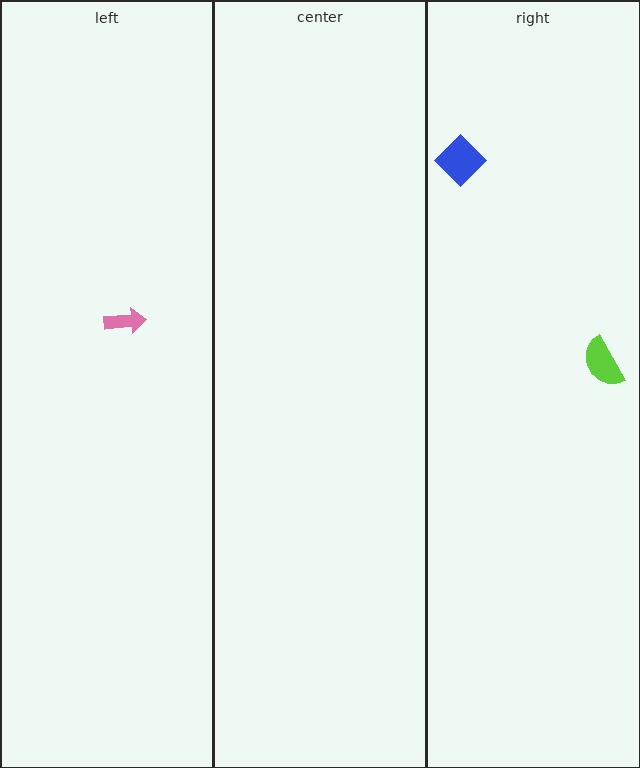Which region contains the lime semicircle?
The right region.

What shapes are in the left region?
The pink arrow.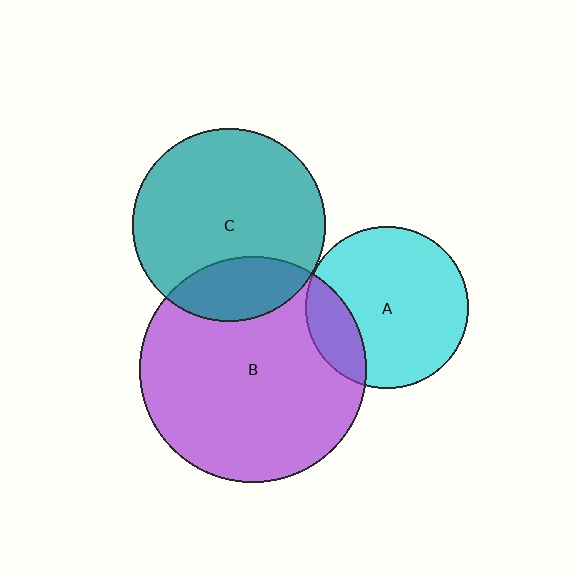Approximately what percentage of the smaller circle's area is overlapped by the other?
Approximately 20%.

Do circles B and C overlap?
Yes.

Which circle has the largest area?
Circle B (purple).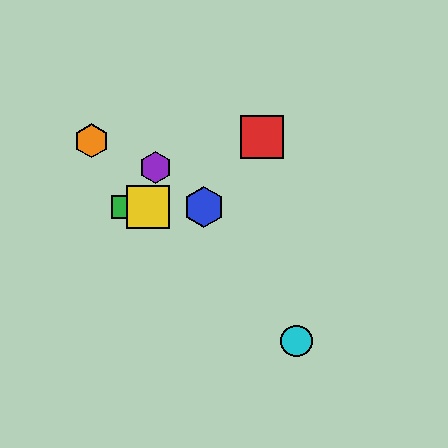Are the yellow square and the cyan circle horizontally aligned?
No, the yellow square is at y≈207 and the cyan circle is at y≈341.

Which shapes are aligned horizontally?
The blue hexagon, the green square, the yellow square are aligned horizontally.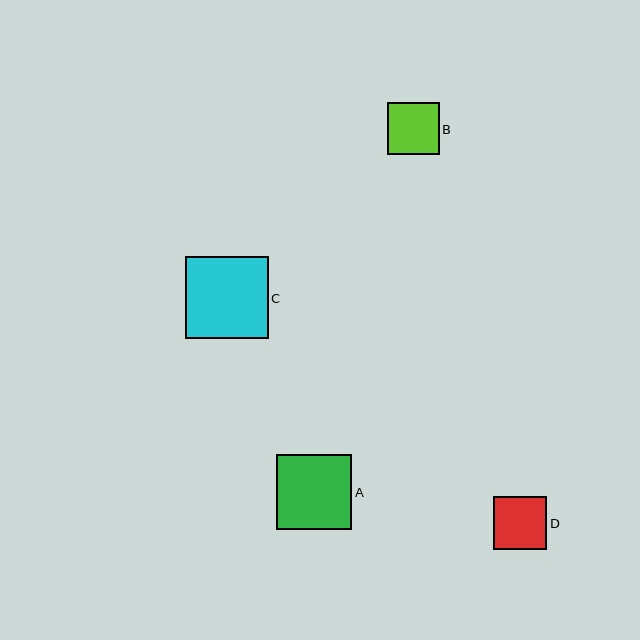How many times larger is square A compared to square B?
Square A is approximately 1.4 times the size of square B.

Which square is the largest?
Square C is the largest with a size of approximately 82 pixels.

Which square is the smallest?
Square B is the smallest with a size of approximately 52 pixels.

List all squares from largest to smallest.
From largest to smallest: C, A, D, B.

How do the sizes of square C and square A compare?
Square C and square A are approximately the same size.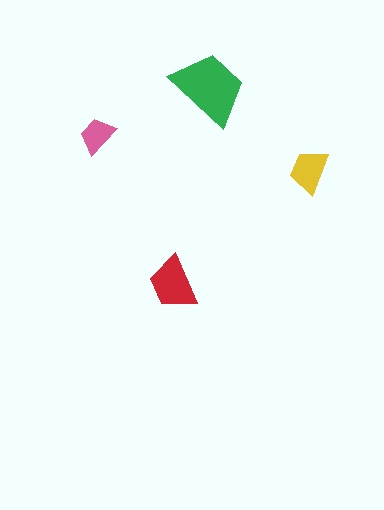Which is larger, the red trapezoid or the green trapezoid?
The green one.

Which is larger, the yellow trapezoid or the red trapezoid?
The red one.